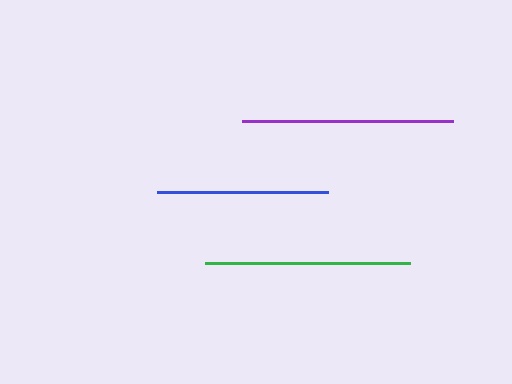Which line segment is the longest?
The purple line is the longest at approximately 211 pixels.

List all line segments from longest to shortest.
From longest to shortest: purple, green, blue.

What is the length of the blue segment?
The blue segment is approximately 171 pixels long.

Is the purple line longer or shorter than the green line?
The purple line is longer than the green line.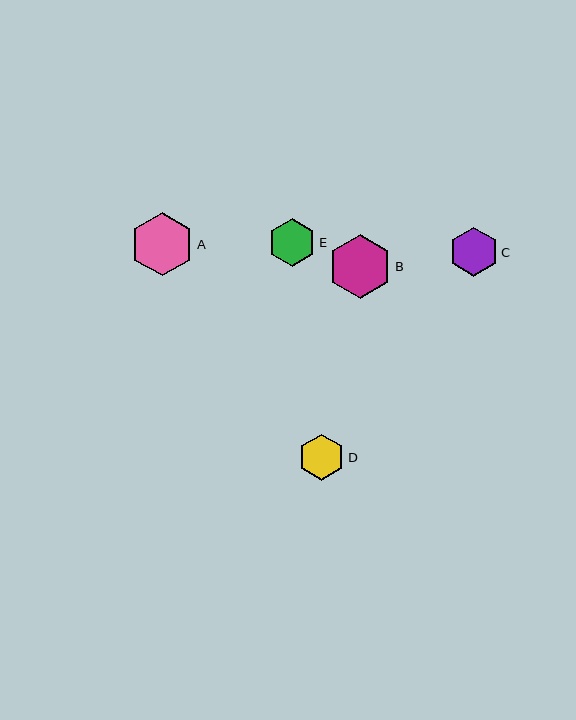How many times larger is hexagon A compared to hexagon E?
Hexagon A is approximately 1.3 times the size of hexagon E.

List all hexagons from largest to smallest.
From largest to smallest: A, B, C, E, D.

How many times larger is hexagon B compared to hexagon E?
Hexagon B is approximately 1.3 times the size of hexagon E.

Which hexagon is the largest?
Hexagon A is the largest with a size of approximately 64 pixels.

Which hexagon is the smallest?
Hexagon D is the smallest with a size of approximately 46 pixels.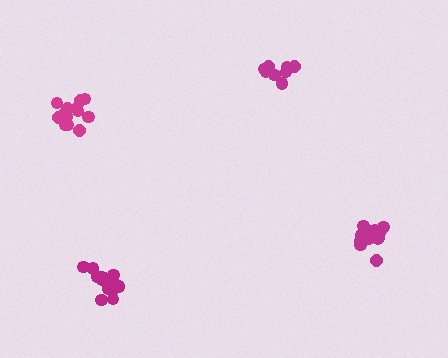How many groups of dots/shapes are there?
There are 4 groups.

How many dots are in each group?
Group 1: 14 dots, Group 2: 8 dots, Group 3: 14 dots, Group 4: 14 dots (50 total).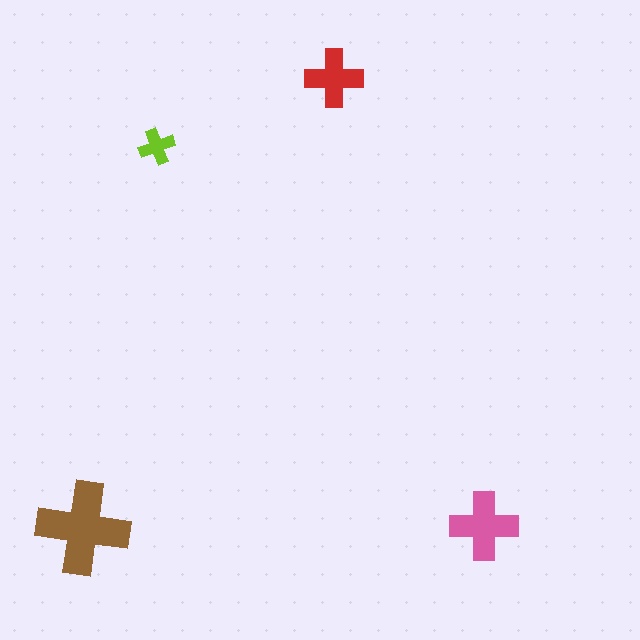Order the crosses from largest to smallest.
the brown one, the pink one, the red one, the lime one.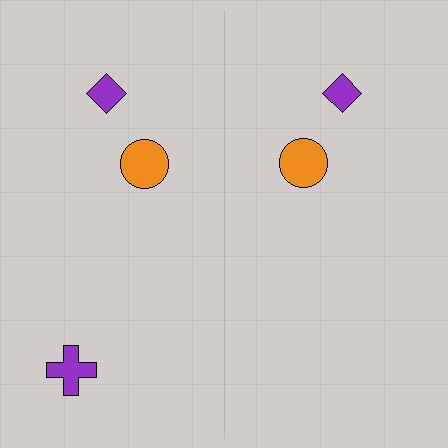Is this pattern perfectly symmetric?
No, the pattern is not perfectly symmetric. A purple cross is missing from the right side.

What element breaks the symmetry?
A purple cross is missing from the right side.